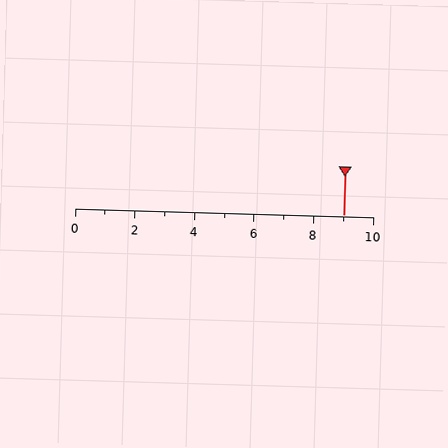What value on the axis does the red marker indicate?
The marker indicates approximately 9.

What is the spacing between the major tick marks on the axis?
The major ticks are spaced 2 apart.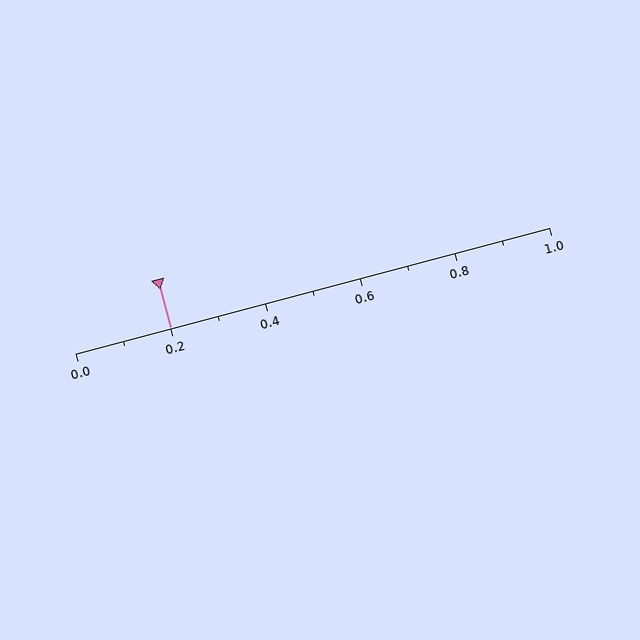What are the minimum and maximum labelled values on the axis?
The axis runs from 0.0 to 1.0.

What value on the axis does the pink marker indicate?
The marker indicates approximately 0.2.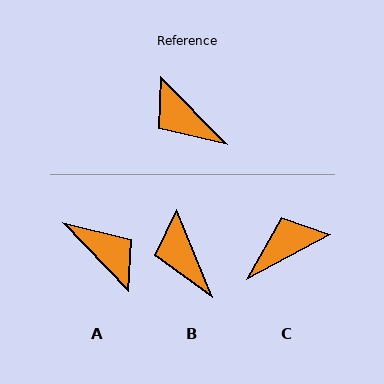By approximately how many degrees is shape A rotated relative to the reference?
Approximately 179 degrees counter-clockwise.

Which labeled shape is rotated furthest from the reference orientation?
A, about 179 degrees away.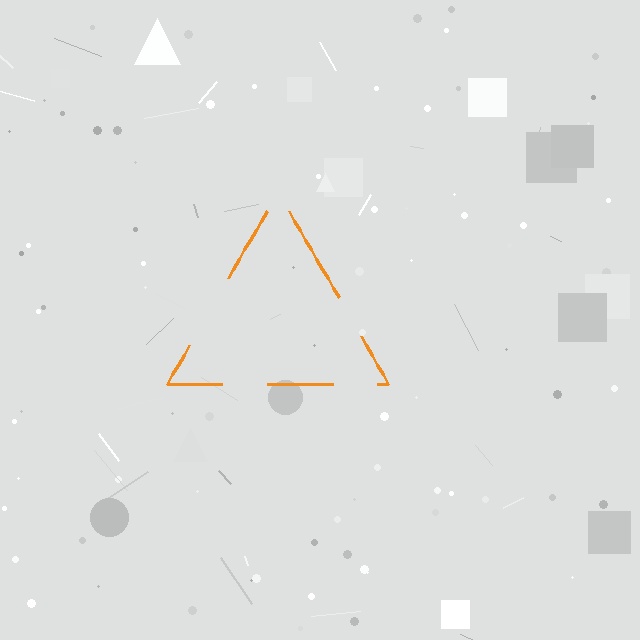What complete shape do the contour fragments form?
The contour fragments form a triangle.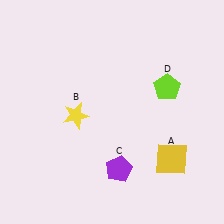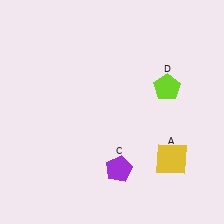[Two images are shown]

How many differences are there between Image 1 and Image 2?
There is 1 difference between the two images.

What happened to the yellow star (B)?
The yellow star (B) was removed in Image 2. It was in the bottom-left area of Image 1.